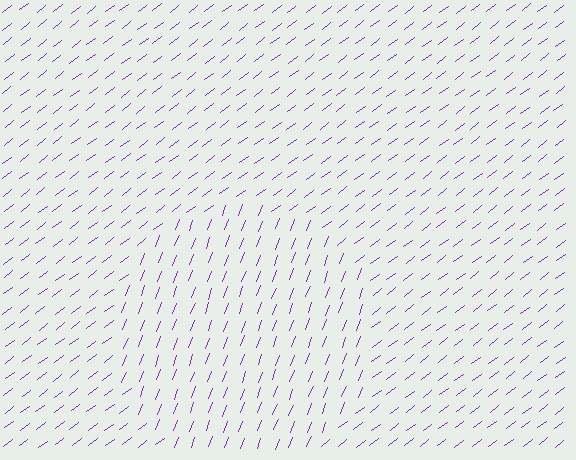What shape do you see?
I see a circle.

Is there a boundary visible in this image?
Yes, there is a texture boundary formed by a change in line orientation.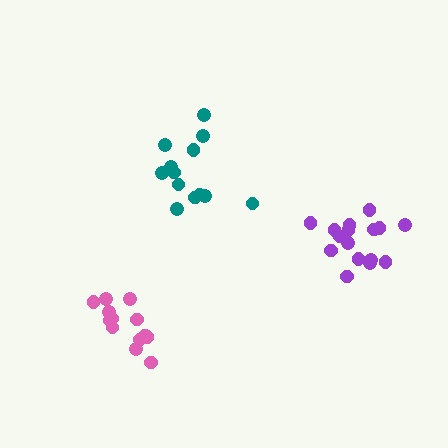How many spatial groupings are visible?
There are 3 spatial groupings.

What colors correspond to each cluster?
The clusters are colored: teal, purple, pink.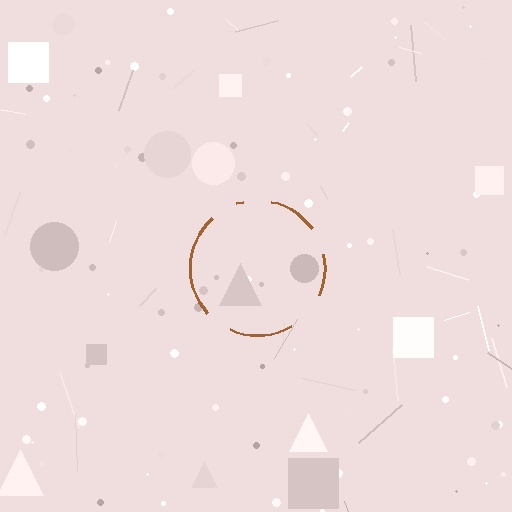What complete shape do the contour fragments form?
The contour fragments form a circle.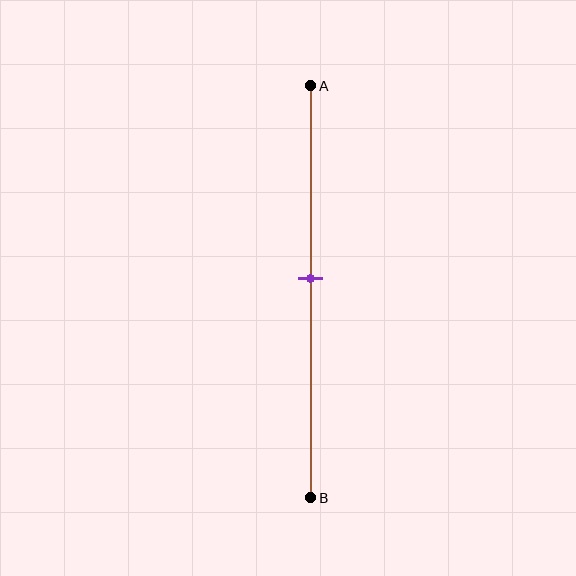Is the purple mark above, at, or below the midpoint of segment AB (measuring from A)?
The purple mark is above the midpoint of segment AB.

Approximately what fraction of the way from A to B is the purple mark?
The purple mark is approximately 45% of the way from A to B.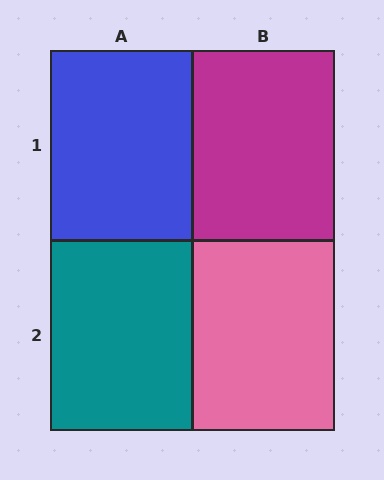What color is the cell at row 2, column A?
Teal.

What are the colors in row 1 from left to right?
Blue, magenta.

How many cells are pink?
1 cell is pink.